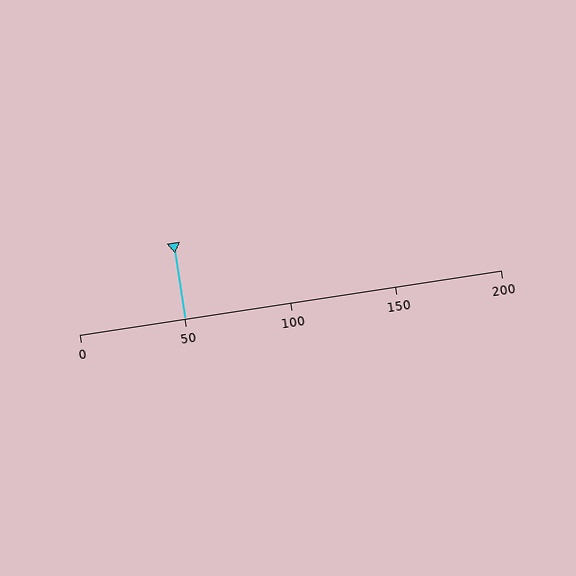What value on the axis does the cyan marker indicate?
The marker indicates approximately 50.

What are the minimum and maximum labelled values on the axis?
The axis runs from 0 to 200.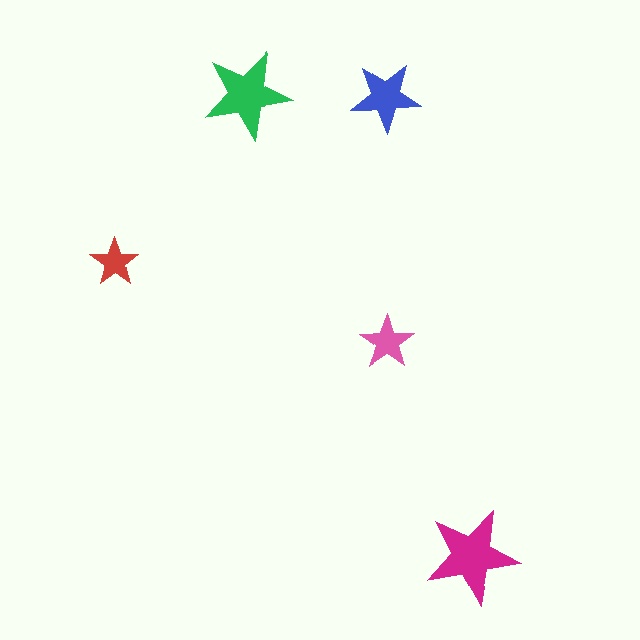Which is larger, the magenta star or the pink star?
The magenta one.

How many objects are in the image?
There are 5 objects in the image.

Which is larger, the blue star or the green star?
The green one.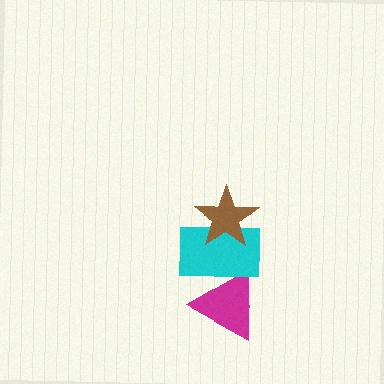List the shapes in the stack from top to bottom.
From top to bottom: the brown star, the cyan rectangle, the magenta triangle.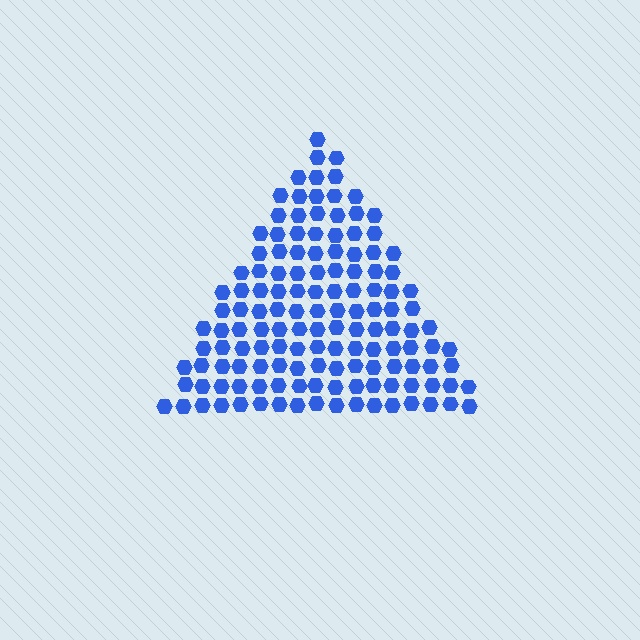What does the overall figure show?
The overall figure shows a triangle.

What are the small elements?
The small elements are hexagons.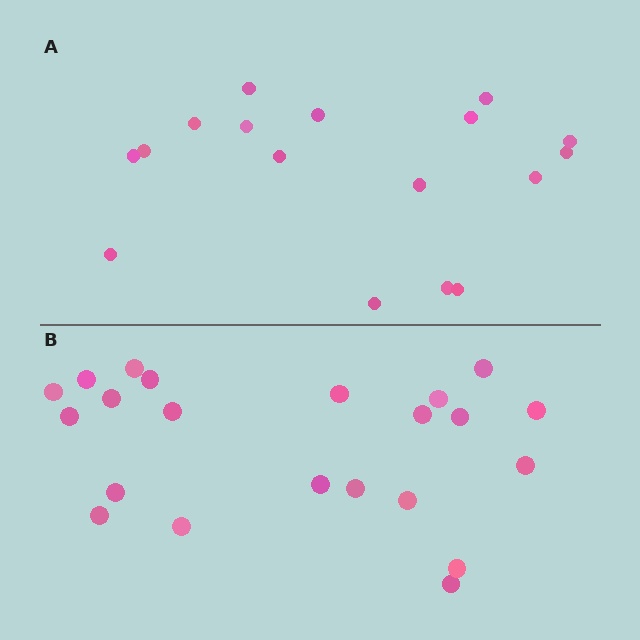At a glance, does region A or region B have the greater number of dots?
Region B (the bottom region) has more dots.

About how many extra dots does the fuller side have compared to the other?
Region B has about 5 more dots than region A.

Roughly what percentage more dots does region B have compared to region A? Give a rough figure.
About 30% more.